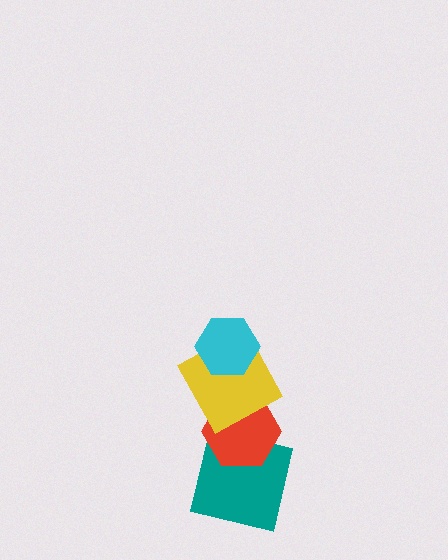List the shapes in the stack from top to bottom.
From top to bottom: the cyan hexagon, the yellow square, the red hexagon, the teal square.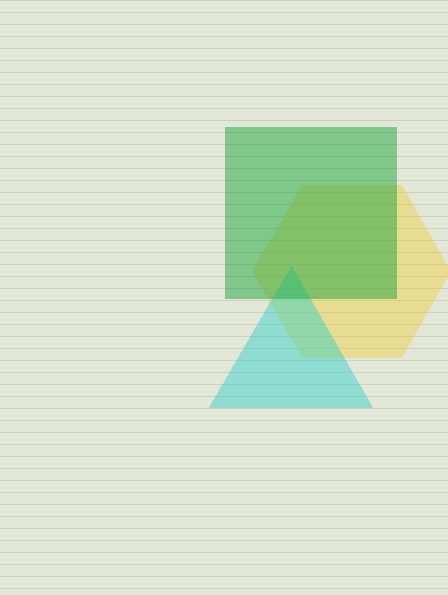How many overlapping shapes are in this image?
There are 3 overlapping shapes in the image.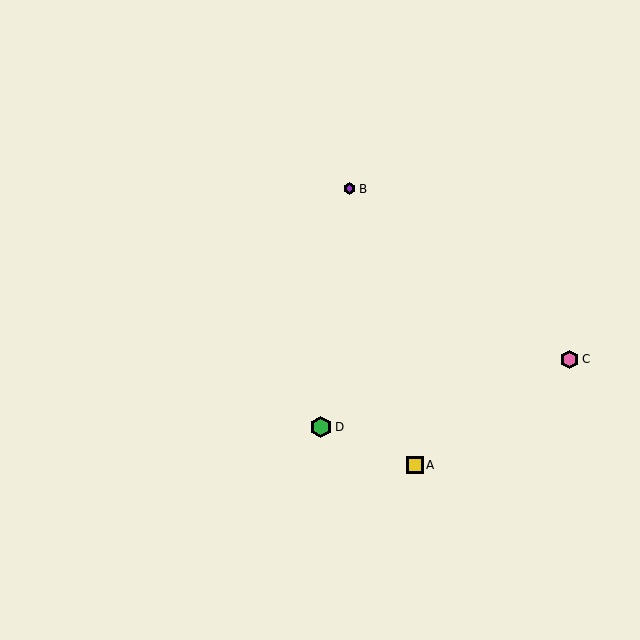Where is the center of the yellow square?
The center of the yellow square is at (415, 465).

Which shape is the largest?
The green hexagon (labeled D) is the largest.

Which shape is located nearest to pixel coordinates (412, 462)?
The yellow square (labeled A) at (415, 465) is nearest to that location.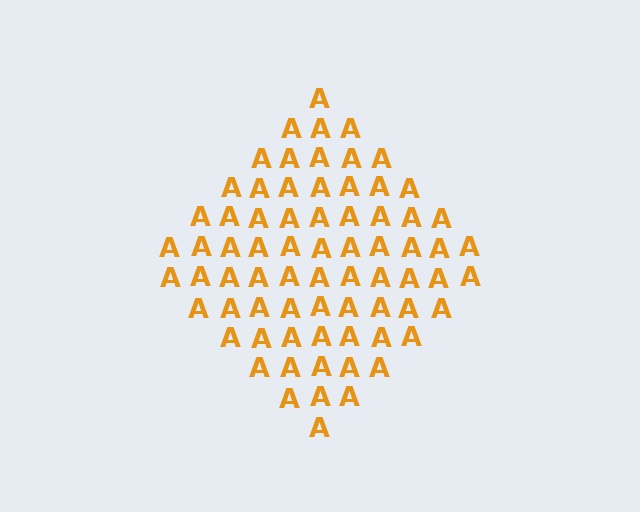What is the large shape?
The large shape is a diamond.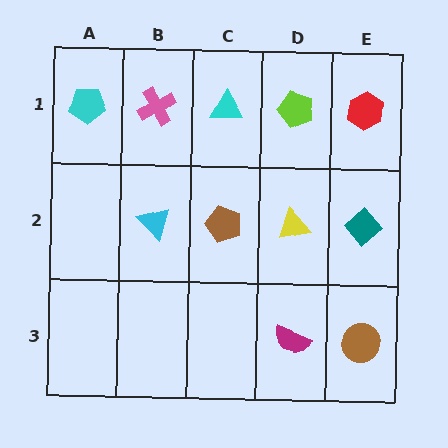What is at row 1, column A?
A cyan pentagon.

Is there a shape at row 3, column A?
No, that cell is empty.